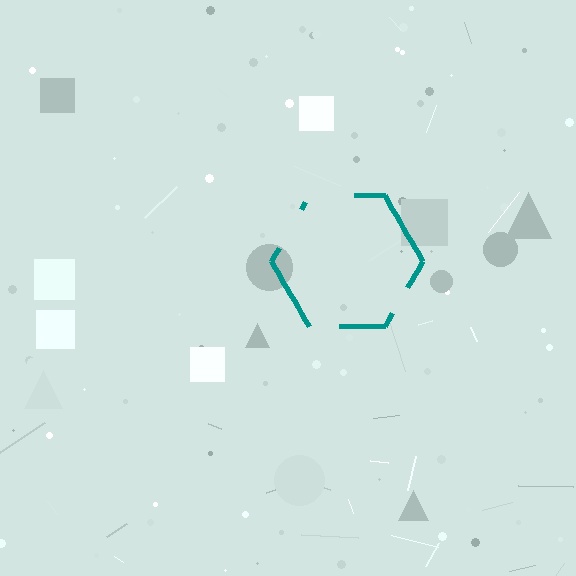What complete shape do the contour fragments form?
The contour fragments form a hexagon.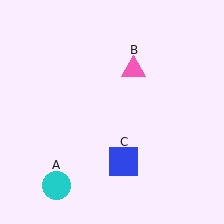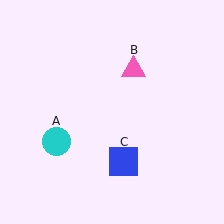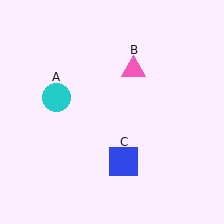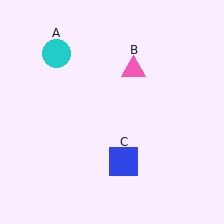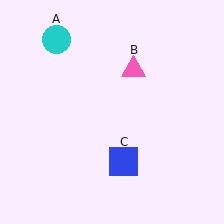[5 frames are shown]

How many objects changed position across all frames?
1 object changed position: cyan circle (object A).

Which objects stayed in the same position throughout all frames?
Pink triangle (object B) and blue square (object C) remained stationary.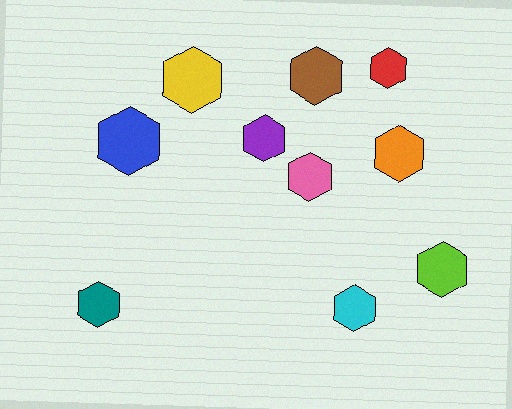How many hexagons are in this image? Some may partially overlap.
There are 10 hexagons.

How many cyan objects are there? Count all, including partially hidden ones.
There is 1 cyan object.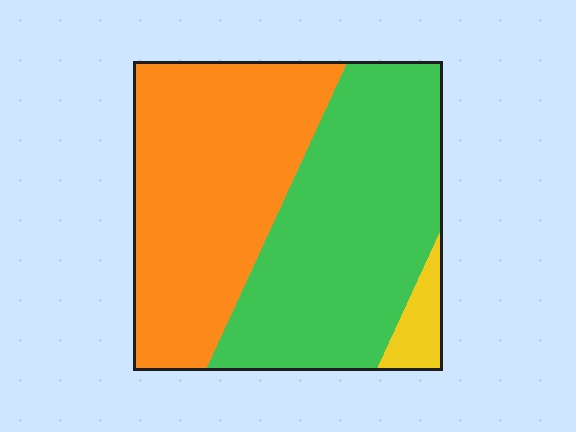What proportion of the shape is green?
Green takes up about one half (1/2) of the shape.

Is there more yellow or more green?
Green.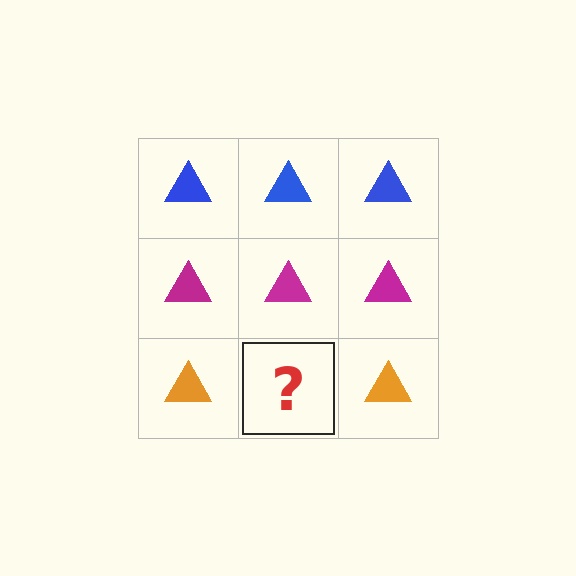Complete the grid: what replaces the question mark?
The question mark should be replaced with an orange triangle.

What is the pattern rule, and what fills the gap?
The rule is that each row has a consistent color. The gap should be filled with an orange triangle.